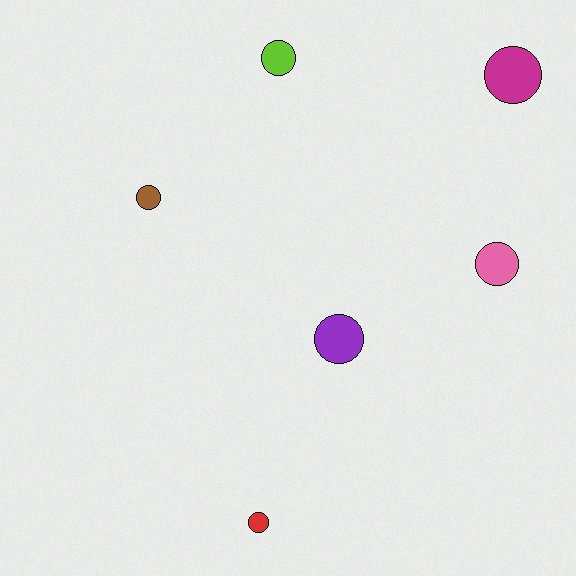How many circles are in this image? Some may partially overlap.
There are 6 circles.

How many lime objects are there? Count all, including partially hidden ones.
There is 1 lime object.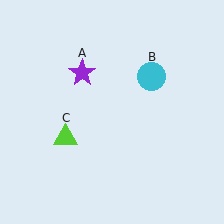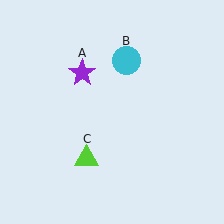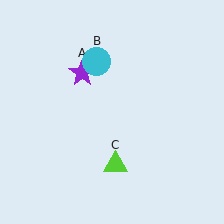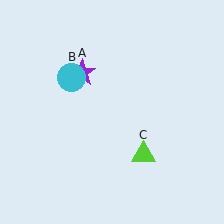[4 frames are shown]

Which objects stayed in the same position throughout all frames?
Purple star (object A) remained stationary.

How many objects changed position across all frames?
2 objects changed position: cyan circle (object B), lime triangle (object C).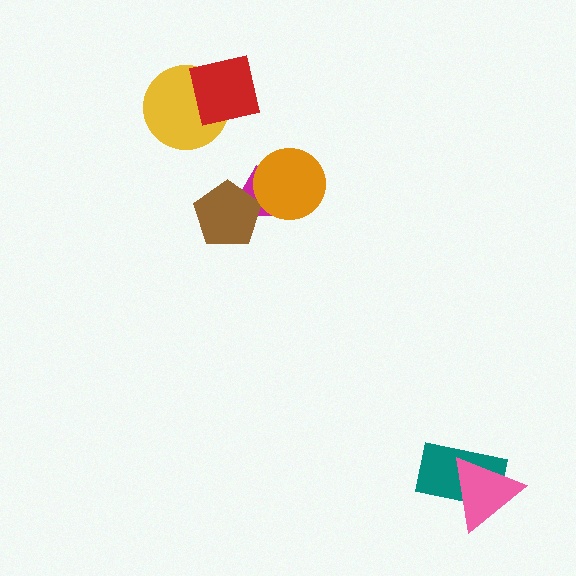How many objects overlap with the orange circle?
1 object overlaps with the orange circle.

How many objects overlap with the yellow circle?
1 object overlaps with the yellow circle.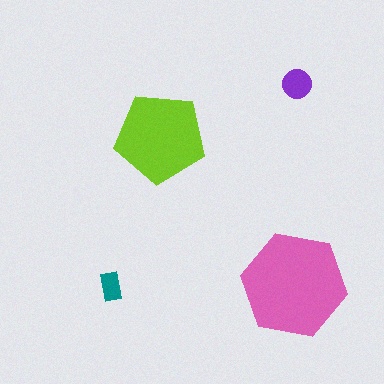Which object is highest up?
The purple circle is topmost.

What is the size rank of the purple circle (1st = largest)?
3rd.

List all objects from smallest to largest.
The teal rectangle, the purple circle, the lime pentagon, the pink hexagon.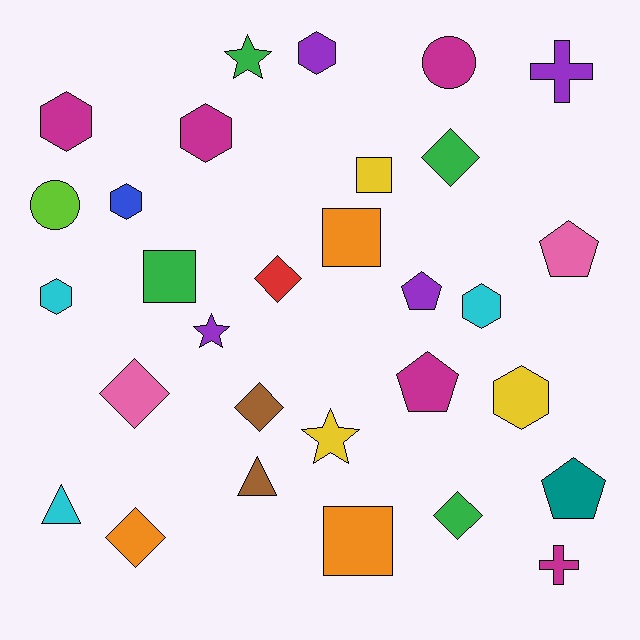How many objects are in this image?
There are 30 objects.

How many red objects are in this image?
There is 1 red object.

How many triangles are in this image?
There are 2 triangles.